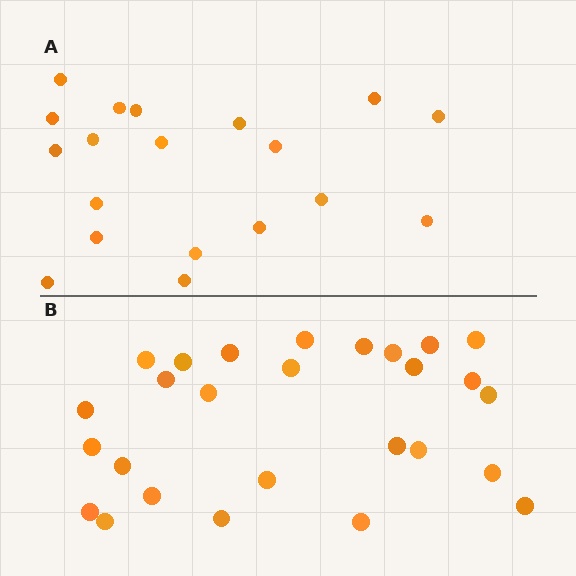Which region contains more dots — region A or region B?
Region B (the bottom region) has more dots.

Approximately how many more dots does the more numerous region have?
Region B has roughly 8 or so more dots than region A.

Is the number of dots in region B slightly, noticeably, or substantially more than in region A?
Region B has noticeably more, but not dramatically so. The ratio is roughly 1.4 to 1.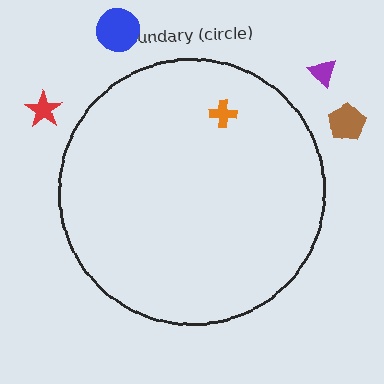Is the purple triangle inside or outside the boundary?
Outside.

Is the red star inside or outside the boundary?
Outside.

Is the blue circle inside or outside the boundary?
Outside.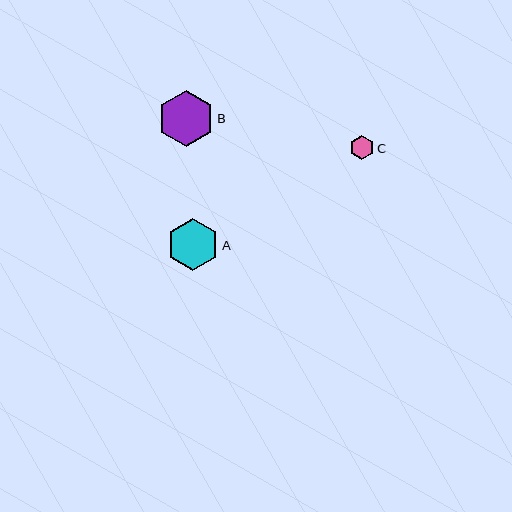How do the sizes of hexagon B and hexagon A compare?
Hexagon B and hexagon A are approximately the same size.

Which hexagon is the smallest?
Hexagon C is the smallest with a size of approximately 24 pixels.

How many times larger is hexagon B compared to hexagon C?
Hexagon B is approximately 2.3 times the size of hexagon C.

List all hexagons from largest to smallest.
From largest to smallest: B, A, C.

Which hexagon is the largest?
Hexagon B is the largest with a size of approximately 56 pixels.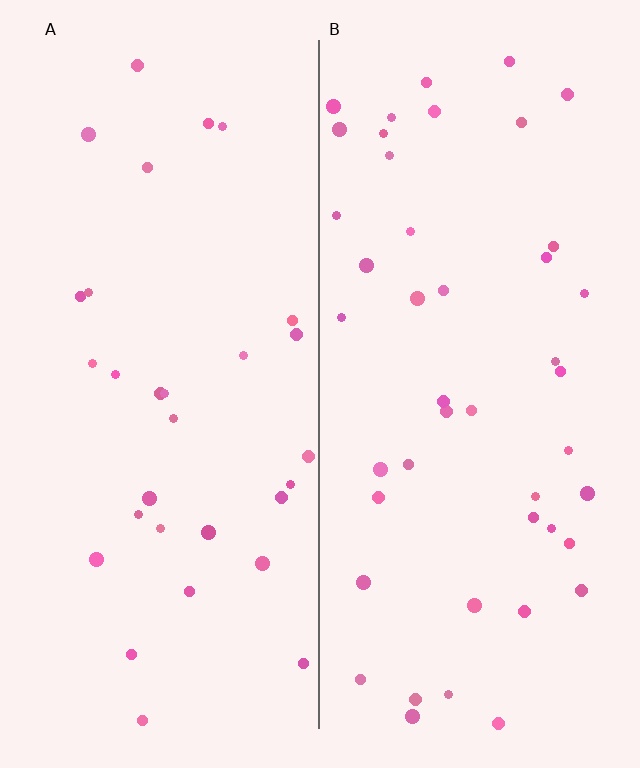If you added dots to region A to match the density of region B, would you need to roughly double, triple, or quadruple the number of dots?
Approximately double.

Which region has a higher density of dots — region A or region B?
B (the right).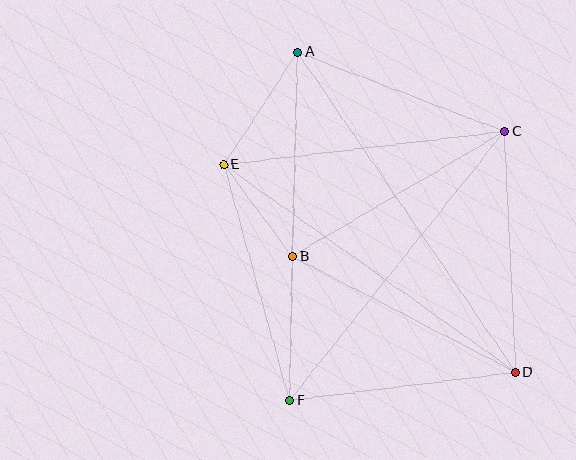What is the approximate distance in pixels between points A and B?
The distance between A and B is approximately 204 pixels.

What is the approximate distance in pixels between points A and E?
The distance between A and E is approximately 135 pixels.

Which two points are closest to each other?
Points B and E are closest to each other.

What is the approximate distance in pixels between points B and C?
The distance between B and C is approximately 246 pixels.